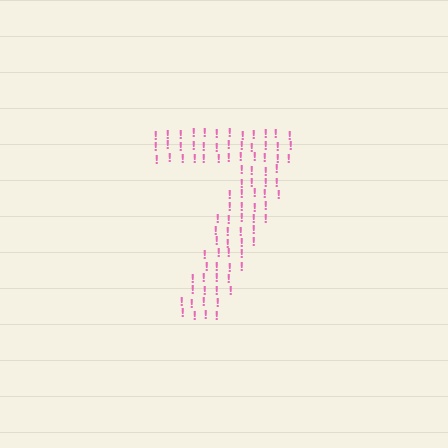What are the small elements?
The small elements are exclamation marks.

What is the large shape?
The large shape is the digit 7.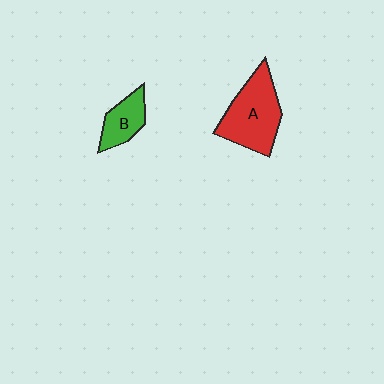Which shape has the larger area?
Shape A (red).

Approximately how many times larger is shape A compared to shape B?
Approximately 2.0 times.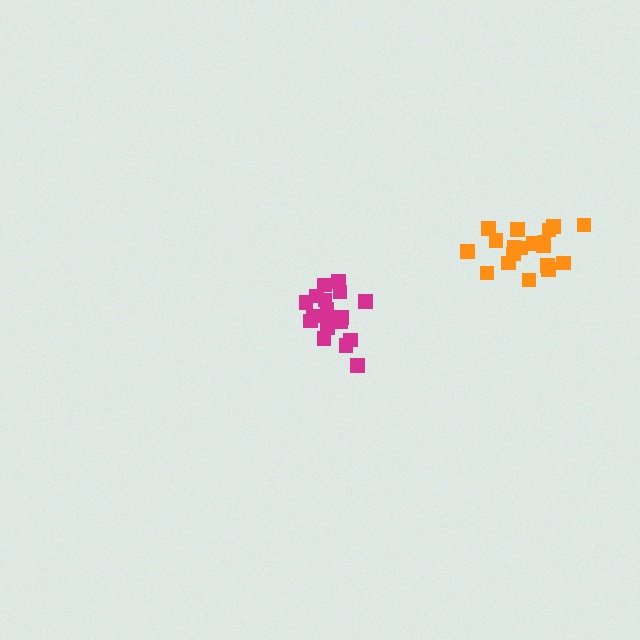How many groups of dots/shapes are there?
There are 2 groups.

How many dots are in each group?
Group 1: 18 dots, Group 2: 19 dots (37 total).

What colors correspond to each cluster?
The clusters are colored: magenta, orange.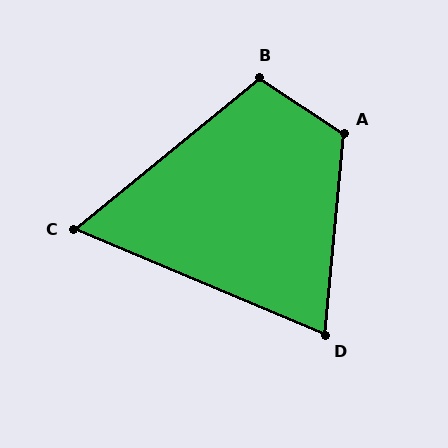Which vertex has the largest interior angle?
A, at approximately 118 degrees.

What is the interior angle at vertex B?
Approximately 107 degrees (obtuse).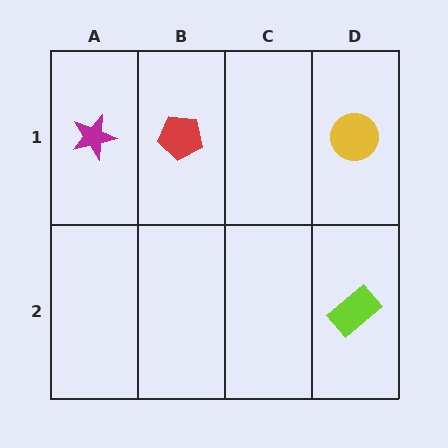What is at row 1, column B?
A red pentagon.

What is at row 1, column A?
A magenta star.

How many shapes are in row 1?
3 shapes.